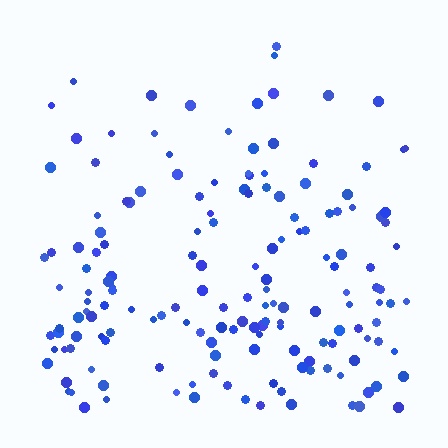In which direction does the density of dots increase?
From top to bottom, with the bottom side densest.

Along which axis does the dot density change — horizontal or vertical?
Vertical.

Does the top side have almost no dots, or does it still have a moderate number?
Still a moderate number, just noticeably fewer than the bottom.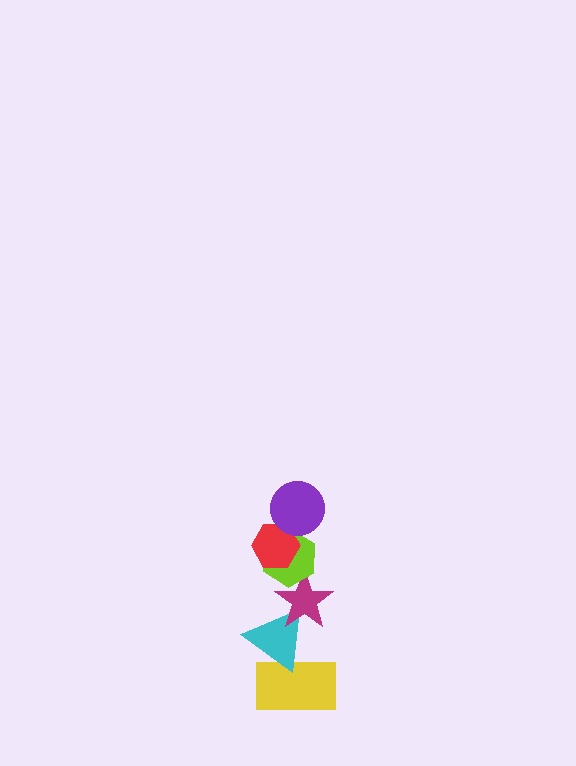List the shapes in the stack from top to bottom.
From top to bottom: the purple circle, the red hexagon, the lime hexagon, the magenta star, the cyan triangle, the yellow rectangle.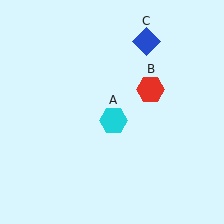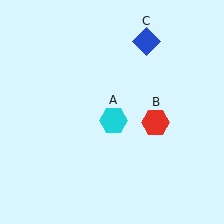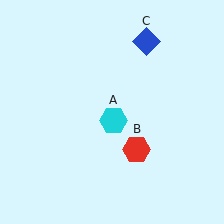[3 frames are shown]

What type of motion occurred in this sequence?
The red hexagon (object B) rotated clockwise around the center of the scene.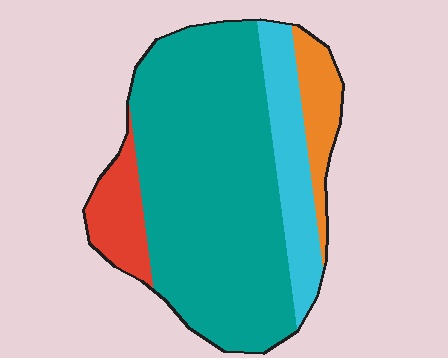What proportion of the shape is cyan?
Cyan takes up less than a sixth of the shape.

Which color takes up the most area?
Teal, at roughly 65%.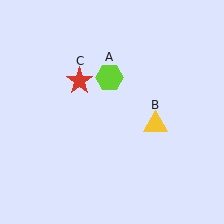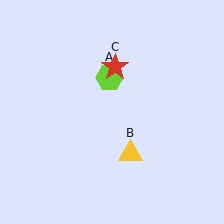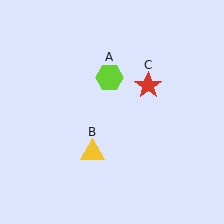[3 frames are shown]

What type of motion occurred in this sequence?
The yellow triangle (object B), red star (object C) rotated clockwise around the center of the scene.